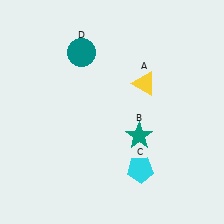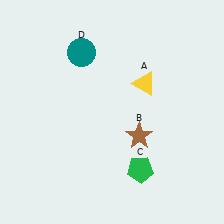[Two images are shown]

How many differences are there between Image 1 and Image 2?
There are 2 differences between the two images.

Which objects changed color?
B changed from teal to brown. C changed from cyan to green.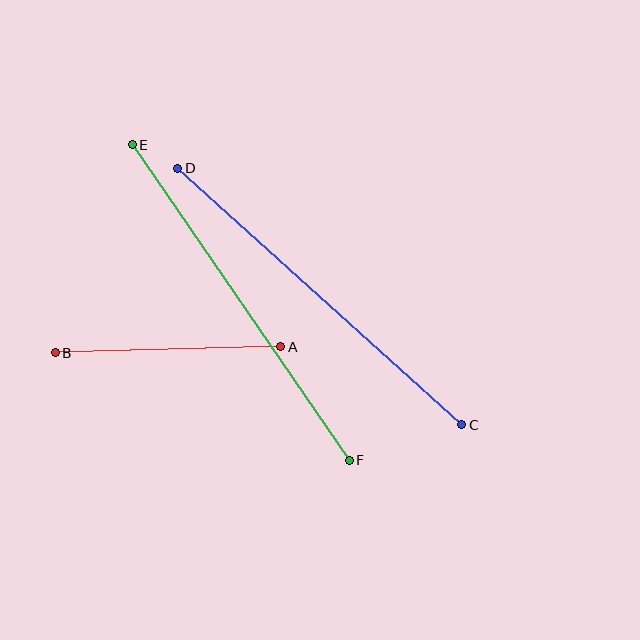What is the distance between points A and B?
The distance is approximately 225 pixels.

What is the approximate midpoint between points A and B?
The midpoint is at approximately (168, 350) pixels.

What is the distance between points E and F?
The distance is approximately 383 pixels.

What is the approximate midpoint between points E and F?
The midpoint is at approximately (241, 303) pixels.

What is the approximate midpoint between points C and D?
The midpoint is at approximately (320, 296) pixels.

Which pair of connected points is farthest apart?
Points E and F are farthest apart.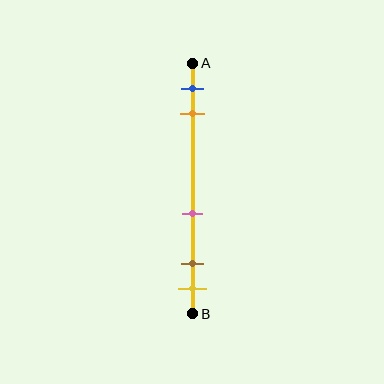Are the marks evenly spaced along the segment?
No, the marks are not evenly spaced.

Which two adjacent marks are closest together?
The brown and yellow marks are the closest adjacent pair.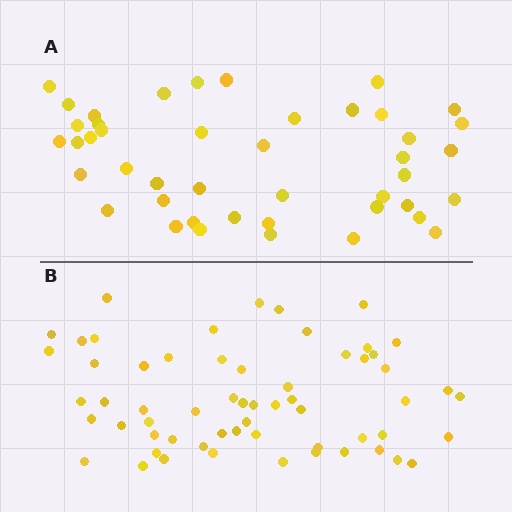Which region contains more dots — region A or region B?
Region B (the bottom region) has more dots.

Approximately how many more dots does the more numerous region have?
Region B has approximately 15 more dots than region A.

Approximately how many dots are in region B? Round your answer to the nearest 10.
About 60 dots.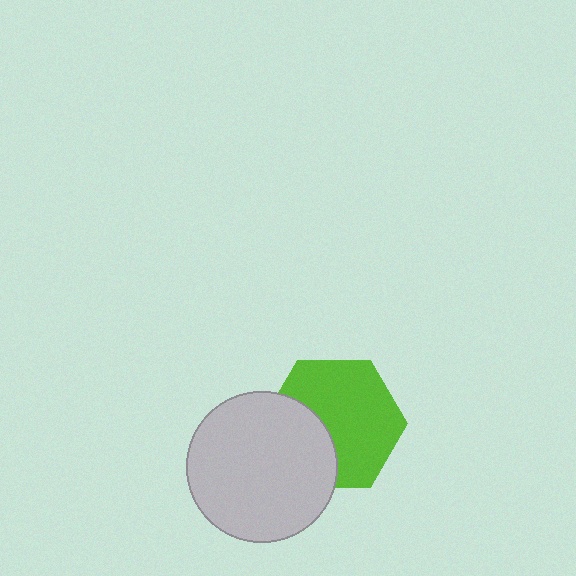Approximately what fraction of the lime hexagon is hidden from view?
Roughly 34% of the lime hexagon is hidden behind the light gray circle.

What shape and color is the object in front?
The object in front is a light gray circle.